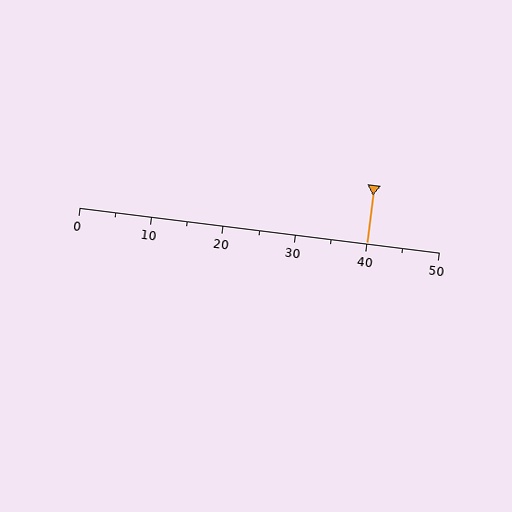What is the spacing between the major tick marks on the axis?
The major ticks are spaced 10 apart.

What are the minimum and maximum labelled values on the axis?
The axis runs from 0 to 50.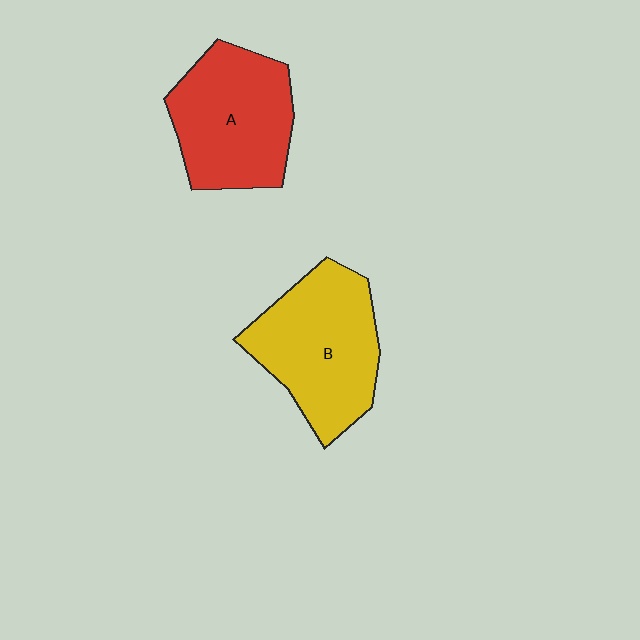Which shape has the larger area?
Shape B (yellow).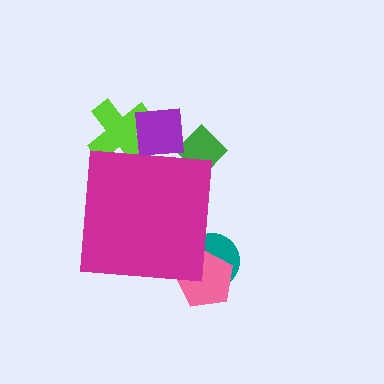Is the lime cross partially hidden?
Yes, the lime cross is partially hidden behind the magenta square.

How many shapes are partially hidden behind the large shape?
5 shapes are partially hidden.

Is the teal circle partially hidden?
Yes, the teal circle is partially hidden behind the magenta square.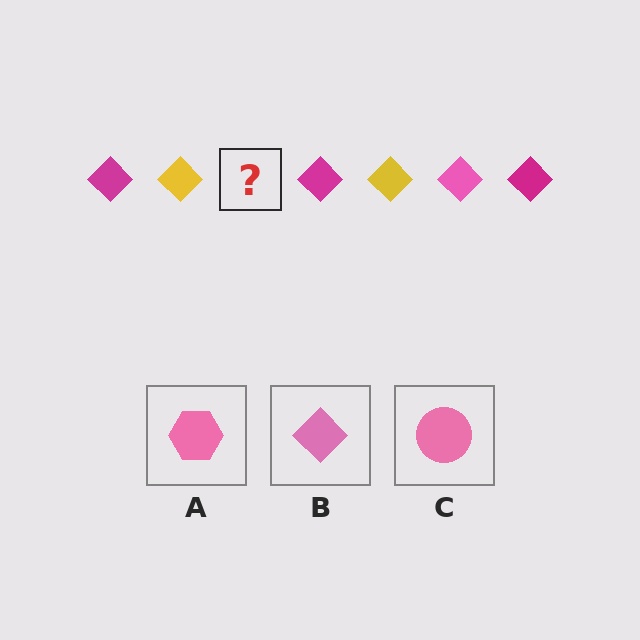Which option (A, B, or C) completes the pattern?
B.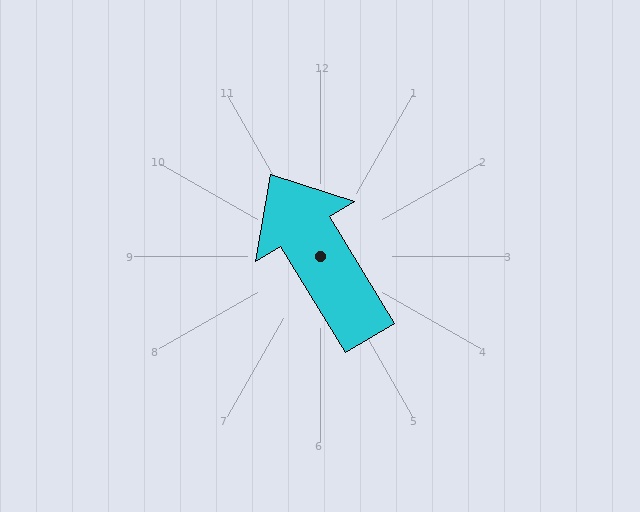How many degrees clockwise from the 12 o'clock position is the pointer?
Approximately 329 degrees.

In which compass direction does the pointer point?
Northwest.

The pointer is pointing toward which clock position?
Roughly 11 o'clock.